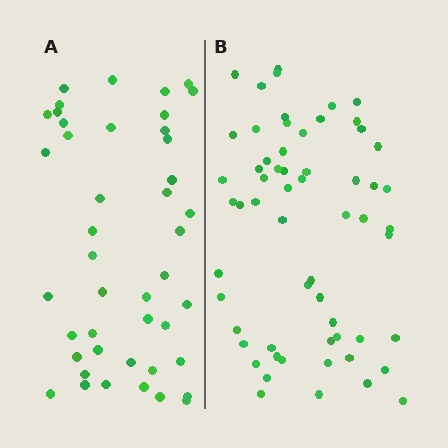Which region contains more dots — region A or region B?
Region B (the right region) has more dots.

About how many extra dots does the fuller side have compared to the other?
Region B has approximately 15 more dots than region A.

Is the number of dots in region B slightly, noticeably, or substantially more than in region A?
Region B has noticeably more, but not dramatically so. The ratio is roughly 1.4 to 1.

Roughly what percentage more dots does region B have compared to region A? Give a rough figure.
About 35% more.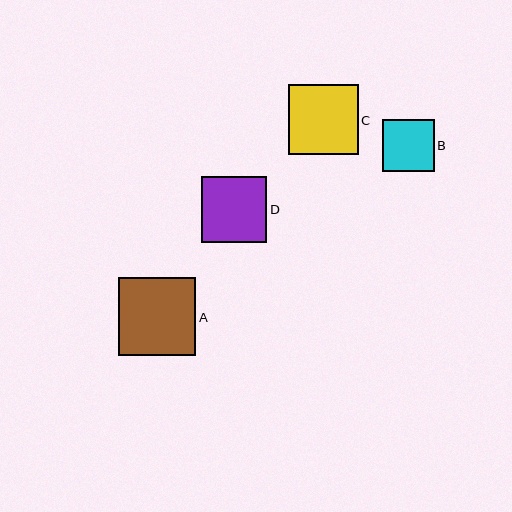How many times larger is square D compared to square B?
Square D is approximately 1.3 times the size of square B.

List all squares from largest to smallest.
From largest to smallest: A, C, D, B.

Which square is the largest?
Square A is the largest with a size of approximately 78 pixels.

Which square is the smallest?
Square B is the smallest with a size of approximately 52 pixels.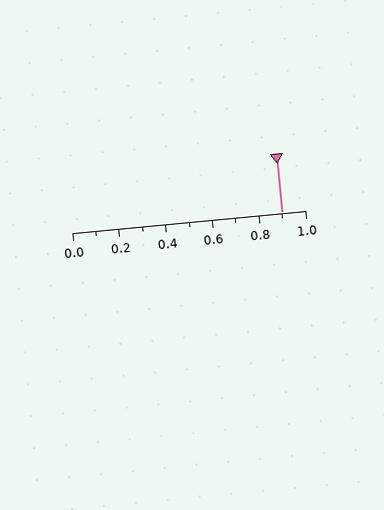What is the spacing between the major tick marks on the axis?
The major ticks are spaced 0.2 apart.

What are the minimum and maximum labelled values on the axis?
The axis runs from 0.0 to 1.0.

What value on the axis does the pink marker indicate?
The marker indicates approximately 0.9.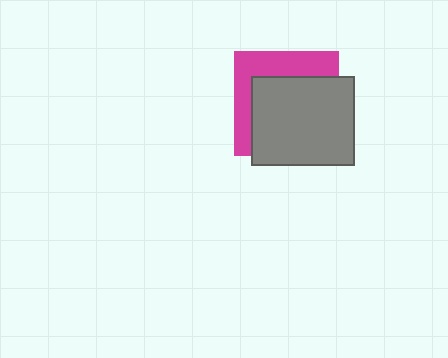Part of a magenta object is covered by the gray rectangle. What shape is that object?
It is a square.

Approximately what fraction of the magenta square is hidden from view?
Roughly 64% of the magenta square is hidden behind the gray rectangle.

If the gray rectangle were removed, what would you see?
You would see the complete magenta square.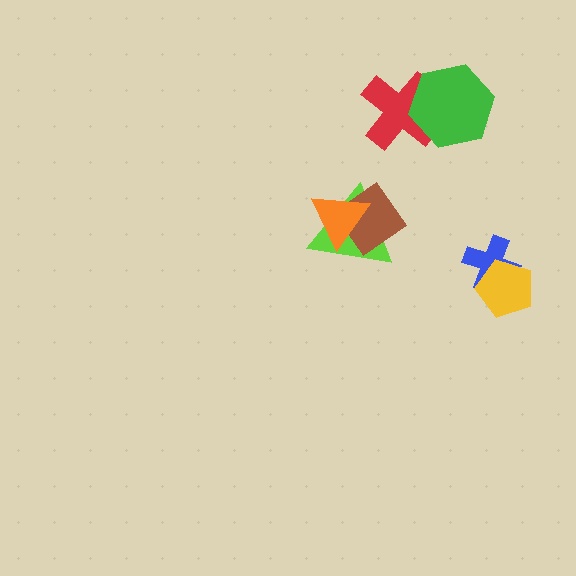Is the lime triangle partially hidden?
Yes, it is partially covered by another shape.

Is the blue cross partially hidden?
Yes, it is partially covered by another shape.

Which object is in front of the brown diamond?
The orange triangle is in front of the brown diamond.